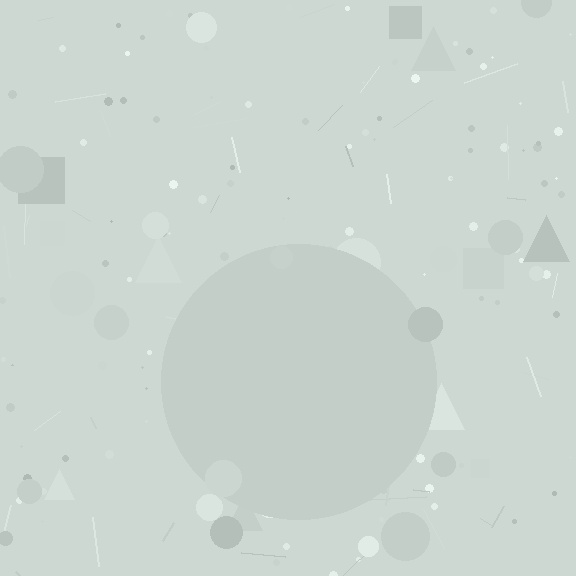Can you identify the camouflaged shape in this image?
The camouflaged shape is a circle.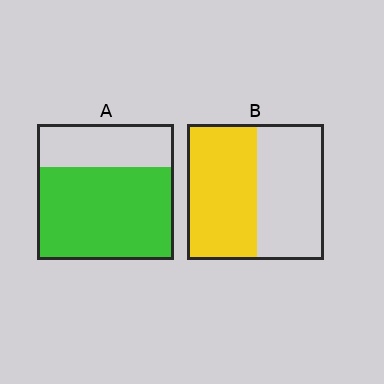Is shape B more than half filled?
Roughly half.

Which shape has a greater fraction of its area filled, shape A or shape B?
Shape A.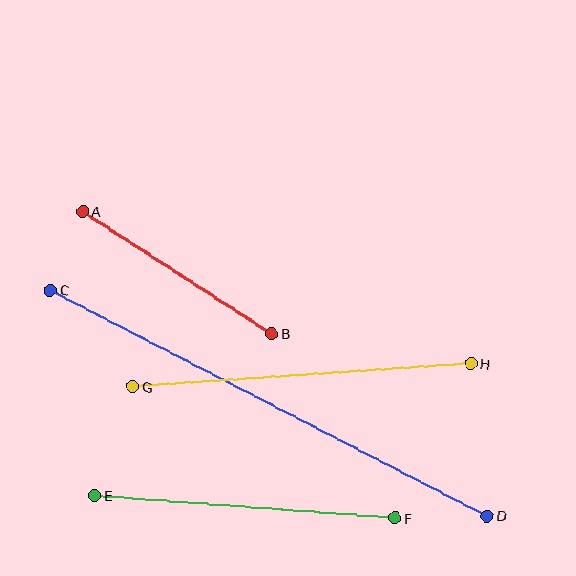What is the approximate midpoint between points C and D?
The midpoint is at approximately (269, 403) pixels.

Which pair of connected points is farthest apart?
Points C and D are farthest apart.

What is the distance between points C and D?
The distance is approximately 491 pixels.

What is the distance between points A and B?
The distance is approximately 225 pixels.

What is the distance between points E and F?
The distance is approximately 301 pixels.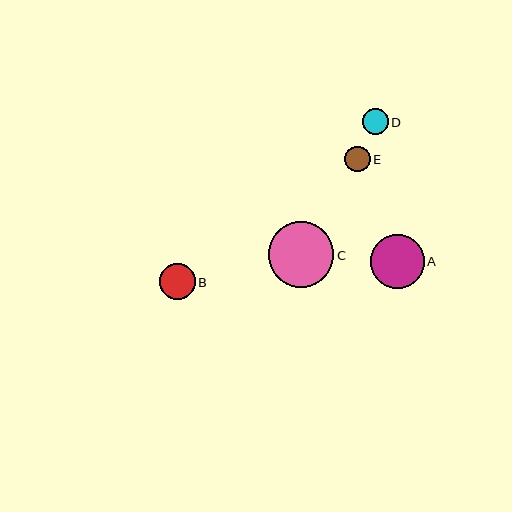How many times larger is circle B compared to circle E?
Circle B is approximately 1.4 times the size of circle E.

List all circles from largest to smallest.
From largest to smallest: C, A, B, D, E.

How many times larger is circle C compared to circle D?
Circle C is approximately 2.5 times the size of circle D.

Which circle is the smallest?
Circle E is the smallest with a size of approximately 26 pixels.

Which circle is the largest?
Circle C is the largest with a size of approximately 65 pixels.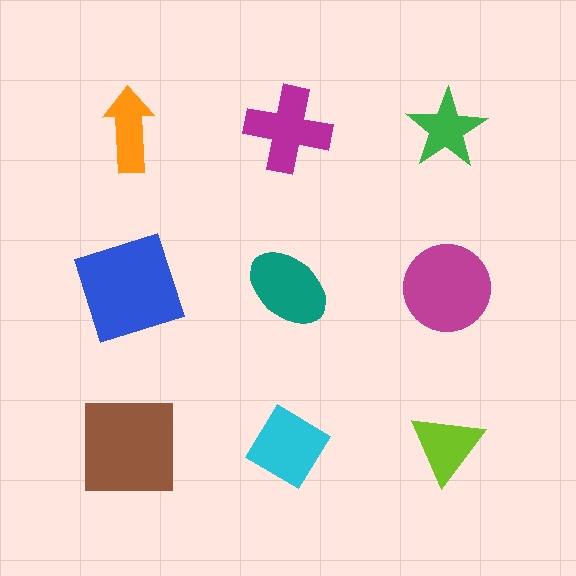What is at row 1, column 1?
An orange arrow.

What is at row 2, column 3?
A magenta circle.